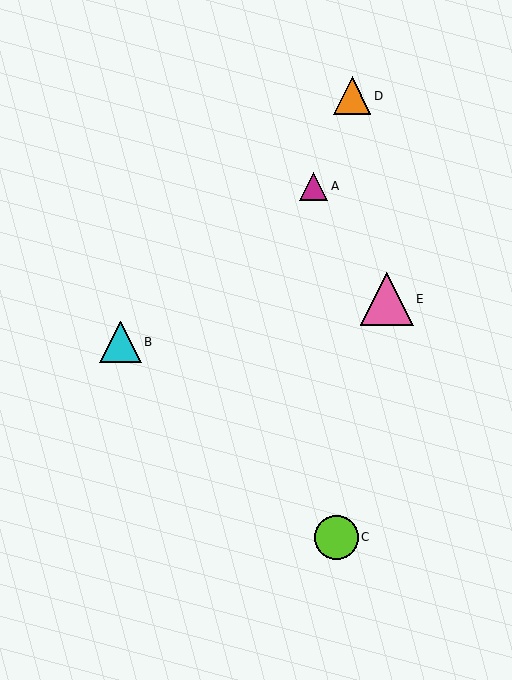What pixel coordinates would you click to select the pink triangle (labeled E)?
Click at (387, 299) to select the pink triangle E.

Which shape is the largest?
The pink triangle (labeled E) is the largest.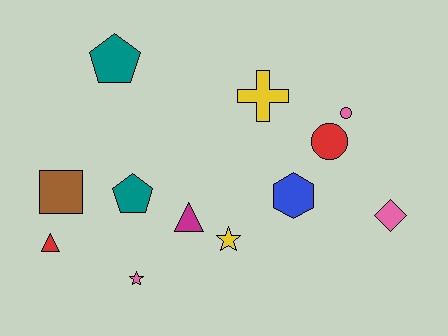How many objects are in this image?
There are 12 objects.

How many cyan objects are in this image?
There are no cyan objects.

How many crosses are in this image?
There is 1 cross.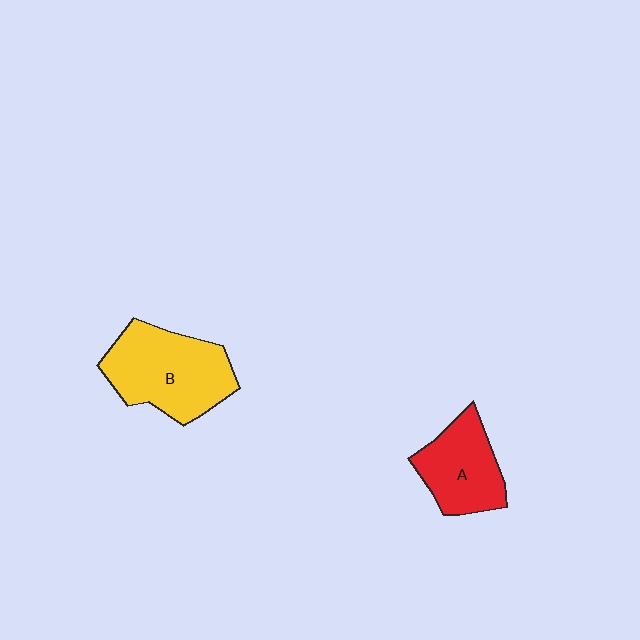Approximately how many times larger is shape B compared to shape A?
Approximately 1.4 times.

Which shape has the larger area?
Shape B (yellow).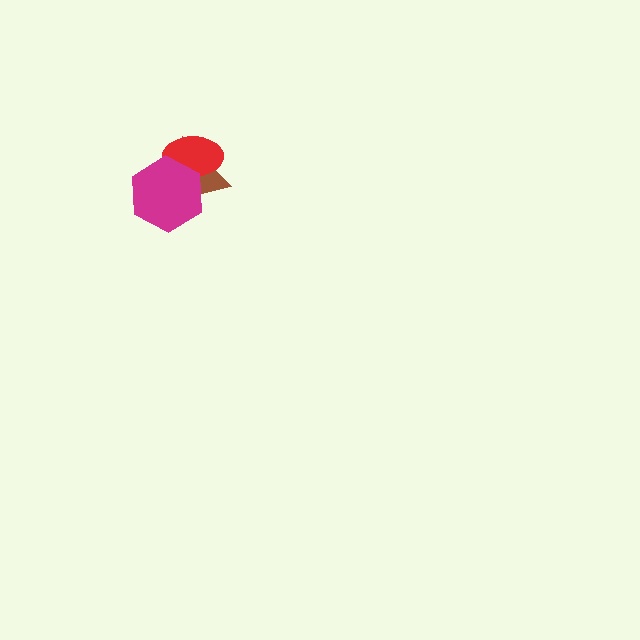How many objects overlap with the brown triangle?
2 objects overlap with the brown triangle.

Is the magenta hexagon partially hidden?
No, no other shape covers it.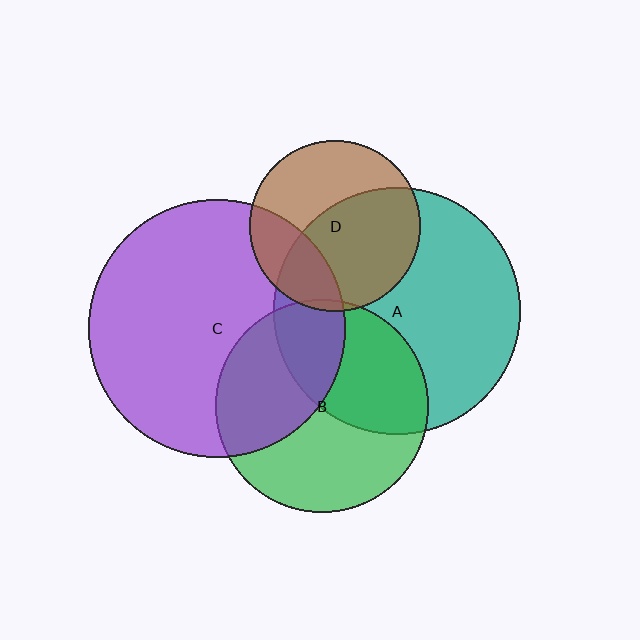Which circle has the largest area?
Circle C (purple).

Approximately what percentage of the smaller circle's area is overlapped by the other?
Approximately 40%.